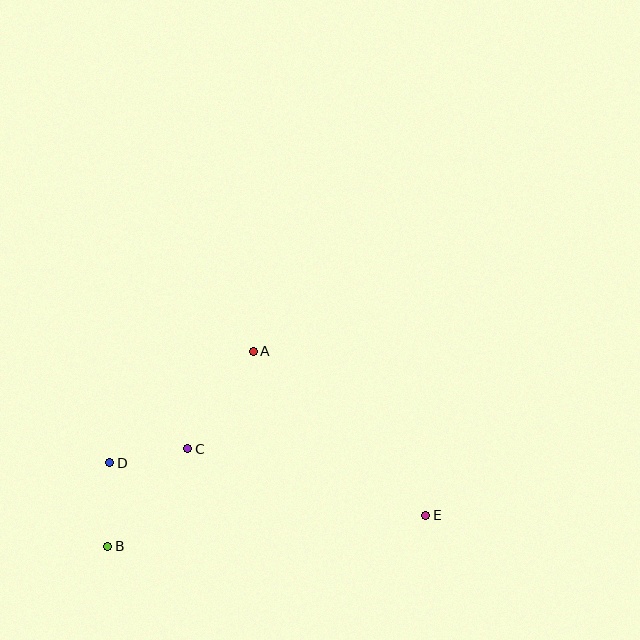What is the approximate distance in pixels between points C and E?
The distance between C and E is approximately 247 pixels.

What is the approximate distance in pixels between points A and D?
The distance between A and D is approximately 181 pixels.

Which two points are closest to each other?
Points C and D are closest to each other.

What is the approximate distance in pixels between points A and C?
The distance between A and C is approximately 117 pixels.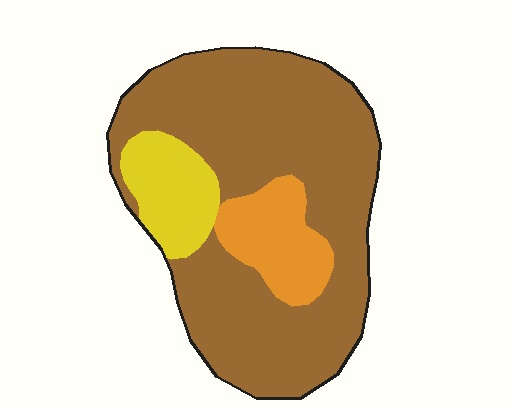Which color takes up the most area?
Brown, at roughly 75%.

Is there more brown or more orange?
Brown.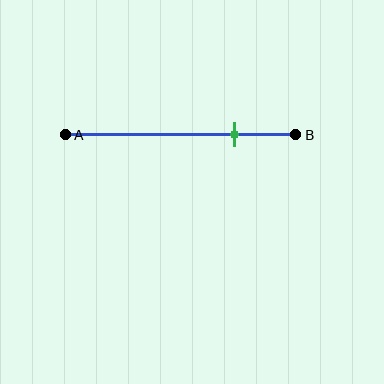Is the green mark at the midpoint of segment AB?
No, the mark is at about 75% from A, not at the 50% midpoint.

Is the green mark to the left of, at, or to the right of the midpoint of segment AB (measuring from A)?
The green mark is to the right of the midpoint of segment AB.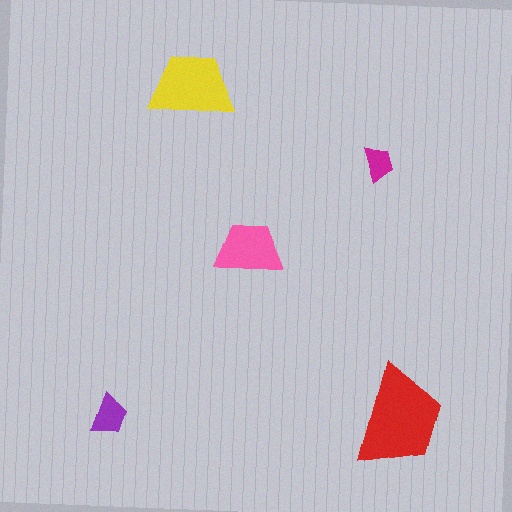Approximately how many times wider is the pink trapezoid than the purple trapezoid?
About 1.5 times wider.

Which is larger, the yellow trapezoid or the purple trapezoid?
The yellow one.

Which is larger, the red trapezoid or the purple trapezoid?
The red one.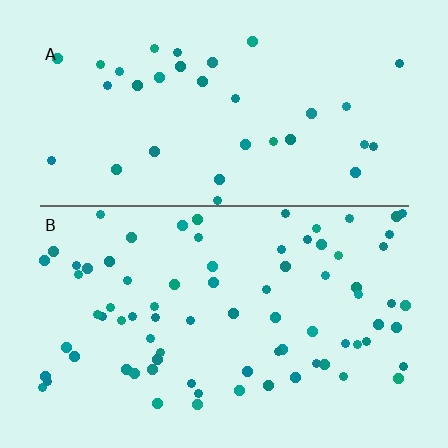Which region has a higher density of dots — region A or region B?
B (the bottom).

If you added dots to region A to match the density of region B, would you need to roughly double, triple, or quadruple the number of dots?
Approximately double.